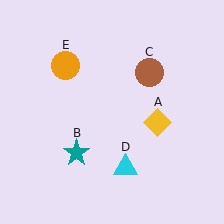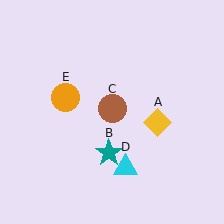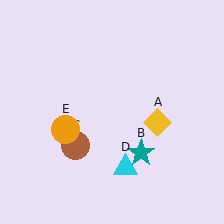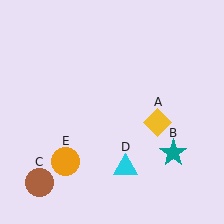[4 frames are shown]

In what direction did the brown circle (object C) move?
The brown circle (object C) moved down and to the left.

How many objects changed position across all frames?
3 objects changed position: teal star (object B), brown circle (object C), orange circle (object E).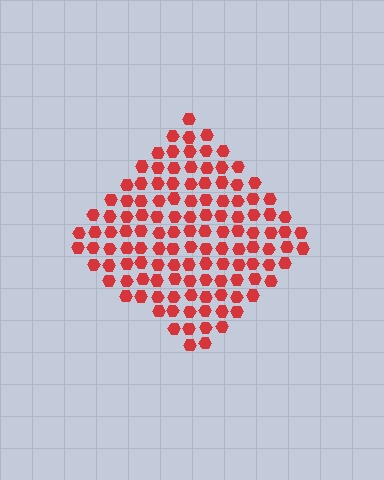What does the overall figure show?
The overall figure shows a diamond.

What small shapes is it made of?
It is made of small hexagons.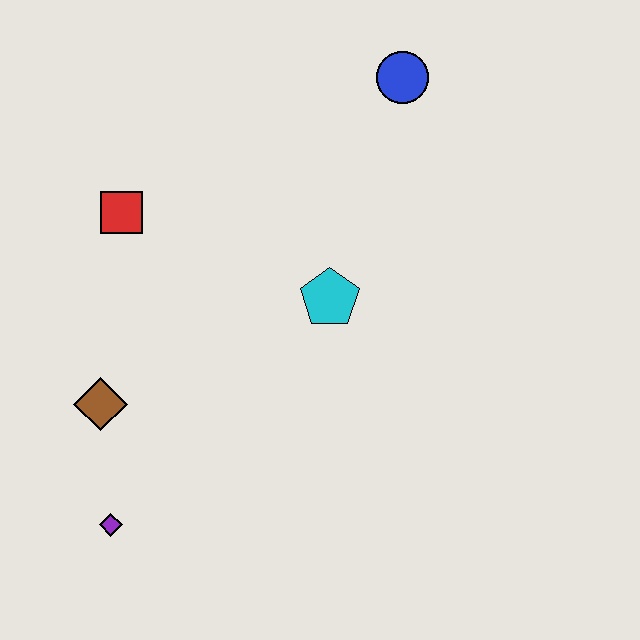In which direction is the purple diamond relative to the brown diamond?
The purple diamond is below the brown diamond.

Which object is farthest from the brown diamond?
The blue circle is farthest from the brown diamond.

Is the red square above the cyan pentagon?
Yes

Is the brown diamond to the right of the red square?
No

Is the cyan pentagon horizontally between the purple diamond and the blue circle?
Yes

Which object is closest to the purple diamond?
The brown diamond is closest to the purple diamond.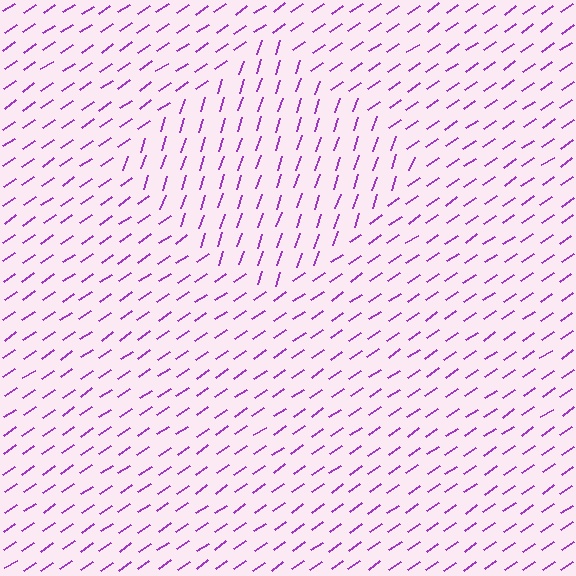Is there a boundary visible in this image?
Yes, there is a texture boundary formed by a change in line orientation.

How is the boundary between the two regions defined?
The boundary is defined purely by a change in line orientation (approximately 37 degrees difference). All lines are the same color and thickness.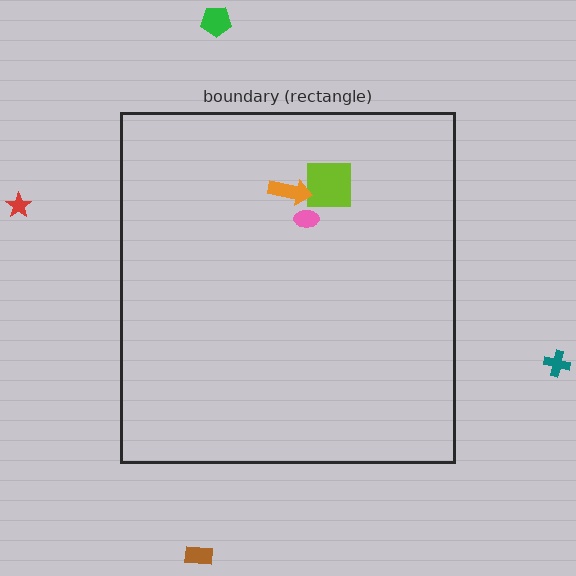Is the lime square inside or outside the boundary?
Inside.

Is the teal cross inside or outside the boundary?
Outside.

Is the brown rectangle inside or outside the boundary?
Outside.